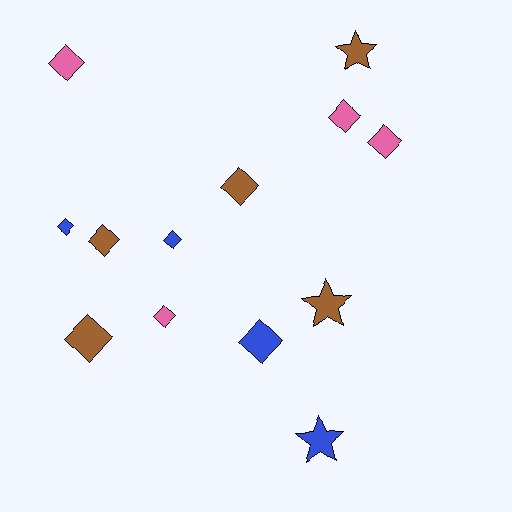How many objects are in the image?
There are 13 objects.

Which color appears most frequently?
Brown, with 5 objects.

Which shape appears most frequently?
Diamond, with 10 objects.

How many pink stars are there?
There are no pink stars.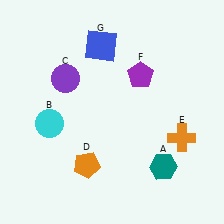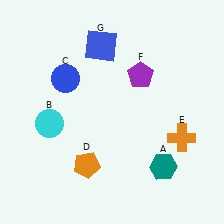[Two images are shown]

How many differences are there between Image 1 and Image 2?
There is 1 difference between the two images.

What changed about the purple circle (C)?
In Image 1, C is purple. In Image 2, it changed to blue.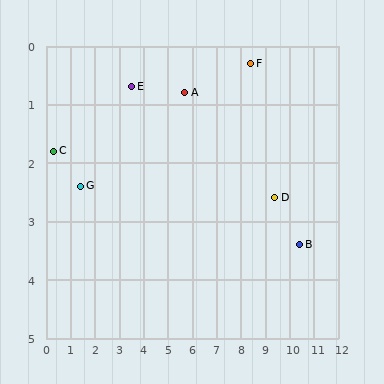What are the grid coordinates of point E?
Point E is at approximately (3.5, 0.7).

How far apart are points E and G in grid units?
Points E and G are about 2.7 grid units apart.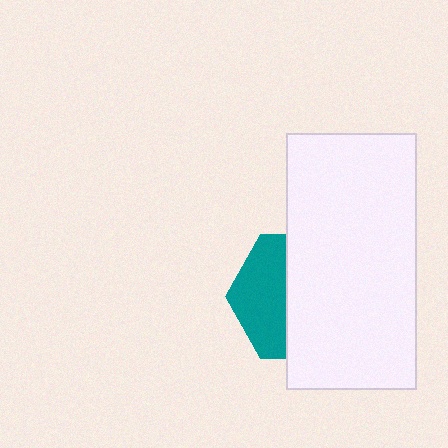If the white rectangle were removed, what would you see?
You would see the complete teal hexagon.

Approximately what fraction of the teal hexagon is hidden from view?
Roughly 60% of the teal hexagon is hidden behind the white rectangle.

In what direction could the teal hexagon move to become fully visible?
The teal hexagon could move left. That would shift it out from behind the white rectangle entirely.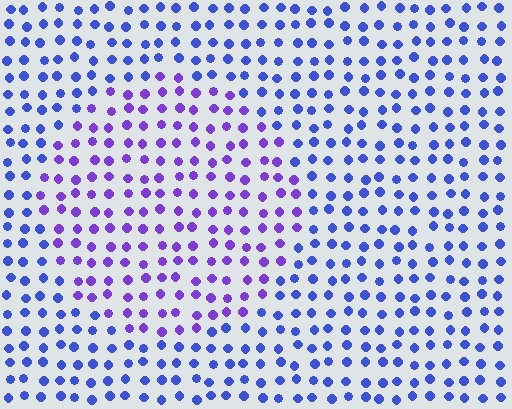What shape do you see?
I see a circle.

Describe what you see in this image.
The image is filled with small blue elements in a uniform arrangement. A circle-shaped region is visible where the elements are tinted to a slightly different hue, forming a subtle color boundary.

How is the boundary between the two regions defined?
The boundary is defined purely by a slight shift in hue (about 36 degrees). Spacing, size, and orientation are identical on both sides.